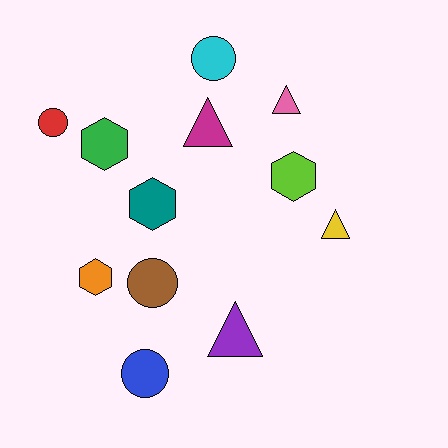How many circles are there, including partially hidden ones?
There are 4 circles.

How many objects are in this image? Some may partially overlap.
There are 12 objects.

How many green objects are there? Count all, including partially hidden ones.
There is 1 green object.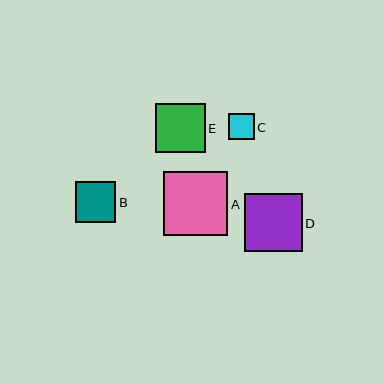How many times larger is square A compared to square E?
Square A is approximately 1.3 times the size of square E.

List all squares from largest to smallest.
From largest to smallest: A, D, E, B, C.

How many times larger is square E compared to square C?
Square E is approximately 1.9 times the size of square C.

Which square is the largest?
Square A is the largest with a size of approximately 64 pixels.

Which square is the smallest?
Square C is the smallest with a size of approximately 26 pixels.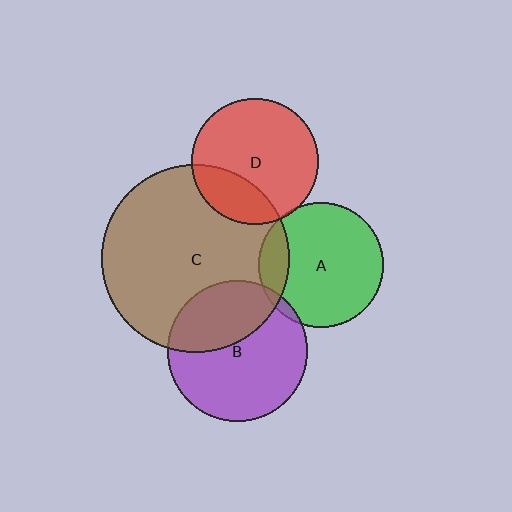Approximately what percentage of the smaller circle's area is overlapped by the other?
Approximately 25%.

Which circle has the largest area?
Circle C (brown).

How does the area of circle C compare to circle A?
Approximately 2.3 times.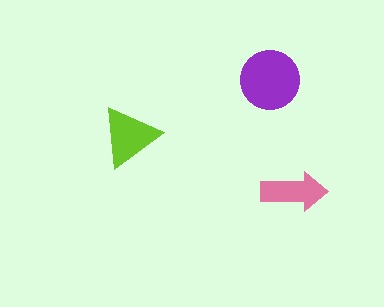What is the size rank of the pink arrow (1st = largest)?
3rd.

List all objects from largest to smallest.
The purple circle, the lime triangle, the pink arrow.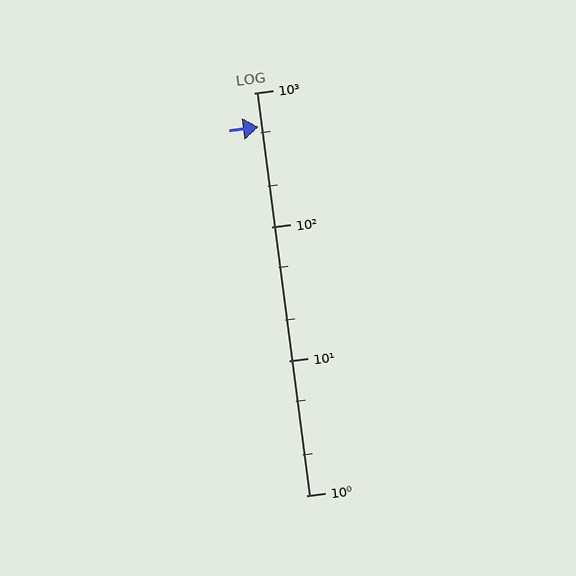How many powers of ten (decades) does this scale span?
The scale spans 3 decades, from 1 to 1000.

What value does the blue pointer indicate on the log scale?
The pointer indicates approximately 560.